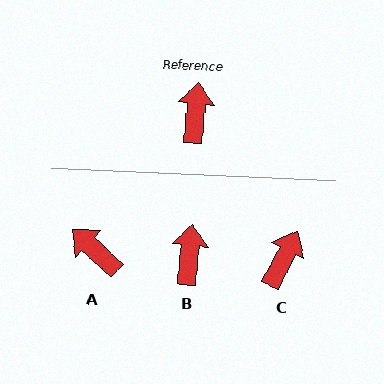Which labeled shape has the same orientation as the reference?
B.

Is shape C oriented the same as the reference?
No, it is off by about 22 degrees.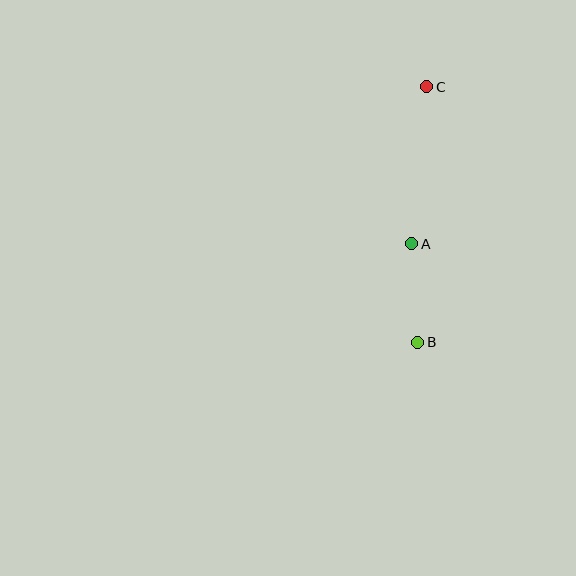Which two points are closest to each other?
Points A and B are closest to each other.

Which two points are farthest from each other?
Points B and C are farthest from each other.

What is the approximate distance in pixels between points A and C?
The distance between A and C is approximately 158 pixels.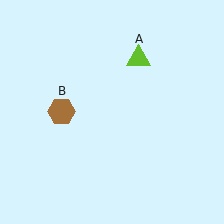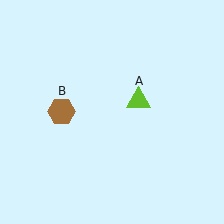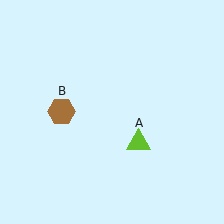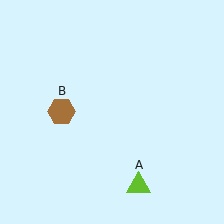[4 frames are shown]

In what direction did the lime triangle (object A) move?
The lime triangle (object A) moved down.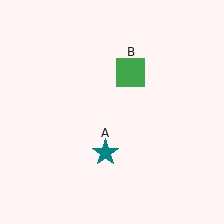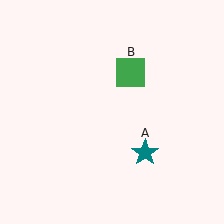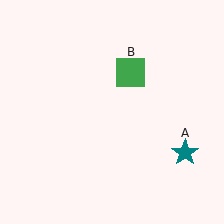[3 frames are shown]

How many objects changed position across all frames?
1 object changed position: teal star (object A).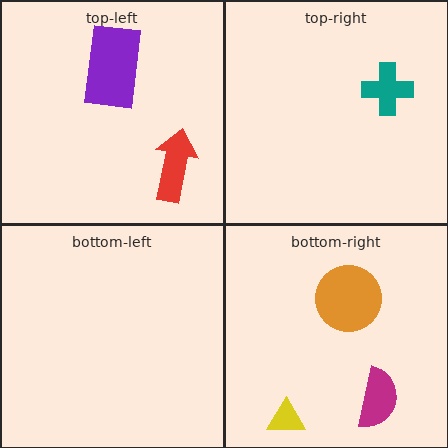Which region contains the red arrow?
The top-left region.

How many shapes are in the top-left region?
2.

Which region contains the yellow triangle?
The bottom-right region.